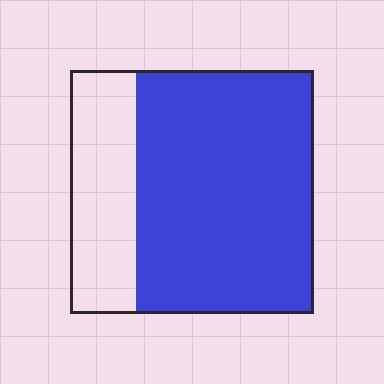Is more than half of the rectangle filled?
Yes.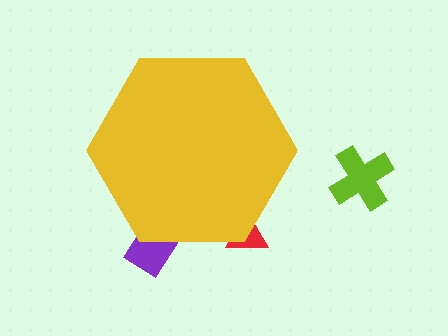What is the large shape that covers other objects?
A yellow hexagon.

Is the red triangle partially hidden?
Yes, the red triangle is partially hidden behind the yellow hexagon.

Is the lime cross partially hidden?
No, the lime cross is fully visible.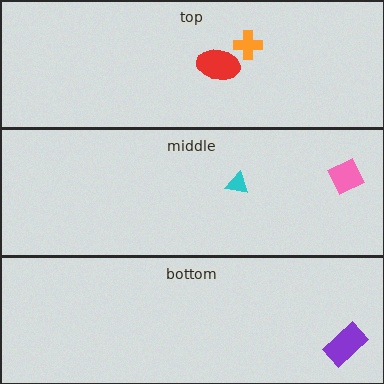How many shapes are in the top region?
2.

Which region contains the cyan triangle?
The middle region.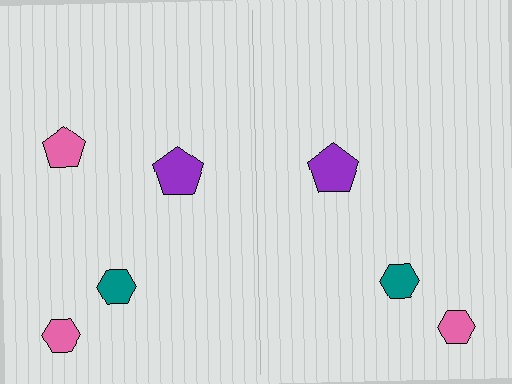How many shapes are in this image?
There are 7 shapes in this image.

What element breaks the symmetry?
A pink pentagon is missing from the right side.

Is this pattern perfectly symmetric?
No, the pattern is not perfectly symmetric. A pink pentagon is missing from the right side.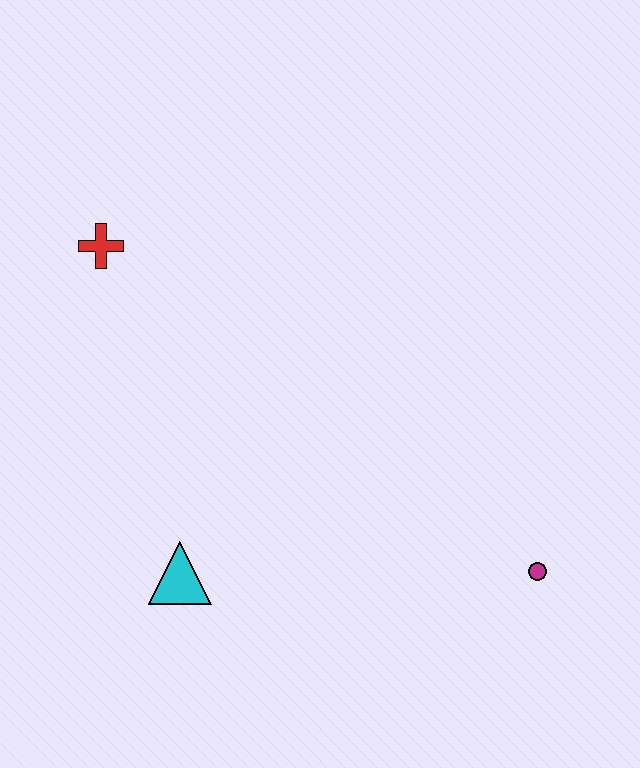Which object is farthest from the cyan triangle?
The magenta circle is farthest from the cyan triangle.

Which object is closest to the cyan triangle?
The red cross is closest to the cyan triangle.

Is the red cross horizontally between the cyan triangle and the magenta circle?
No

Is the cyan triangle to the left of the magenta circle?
Yes